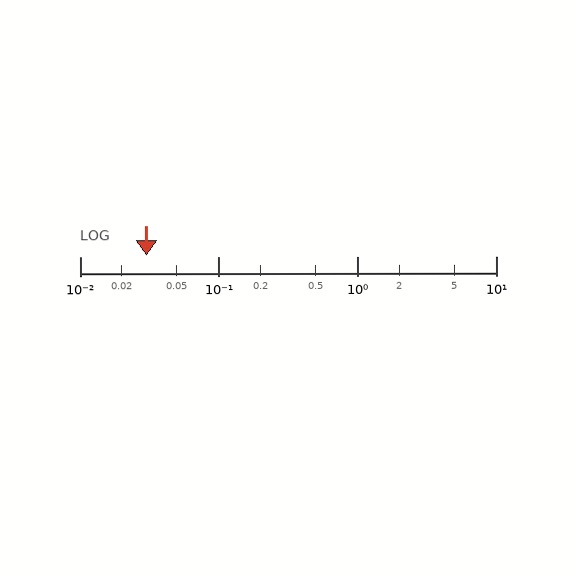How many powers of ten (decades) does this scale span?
The scale spans 3 decades, from 0.01 to 10.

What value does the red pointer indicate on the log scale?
The pointer indicates approximately 0.03.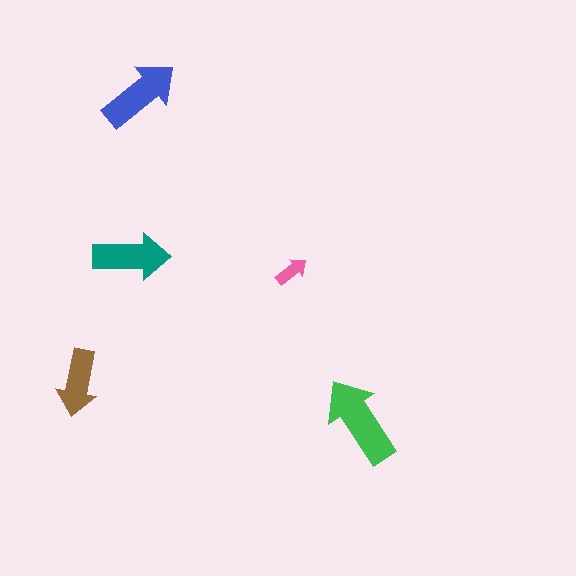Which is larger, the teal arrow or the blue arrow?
The blue one.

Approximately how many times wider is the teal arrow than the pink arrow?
About 2.5 times wider.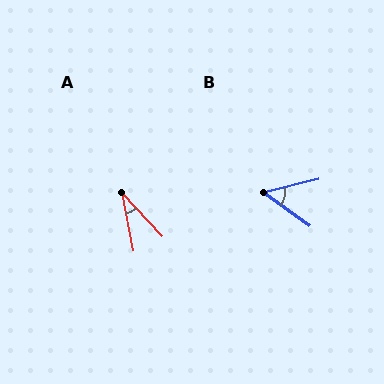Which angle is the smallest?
A, at approximately 32 degrees.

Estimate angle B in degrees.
Approximately 49 degrees.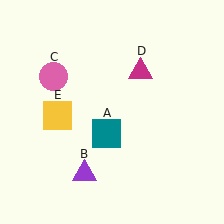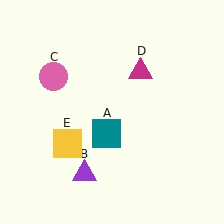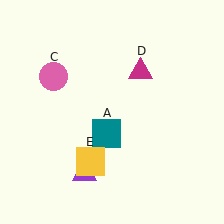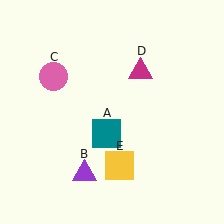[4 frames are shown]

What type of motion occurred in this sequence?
The yellow square (object E) rotated counterclockwise around the center of the scene.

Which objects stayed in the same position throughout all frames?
Teal square (object A) and purple triangle (object B) and pink circle (object C) and magenta triangle (object D) remained stationary.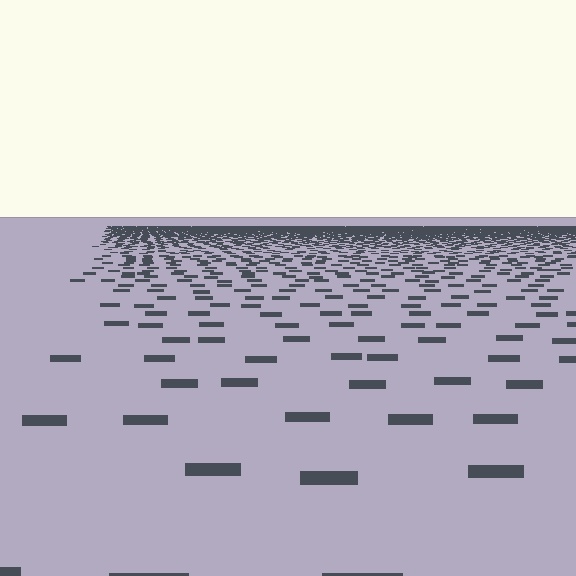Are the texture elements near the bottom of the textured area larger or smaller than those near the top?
Larger. Near the bottom, elements are closer to the viewer and appear at a bigger on-screen size.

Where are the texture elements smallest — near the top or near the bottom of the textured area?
Near the top.